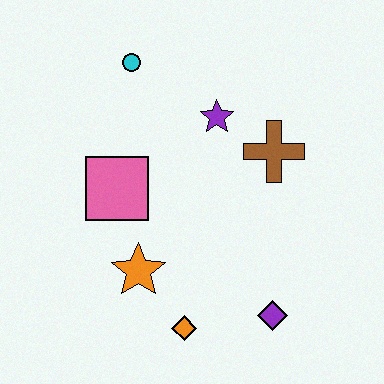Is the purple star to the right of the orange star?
Yes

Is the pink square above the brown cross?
No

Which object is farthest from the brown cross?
The orange diamond is farthest from the brown cross.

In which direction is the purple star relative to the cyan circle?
The purple star is to the right of the cyan circle.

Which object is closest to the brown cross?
The purple star is closest to the brown cross.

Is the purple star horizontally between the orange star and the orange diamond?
No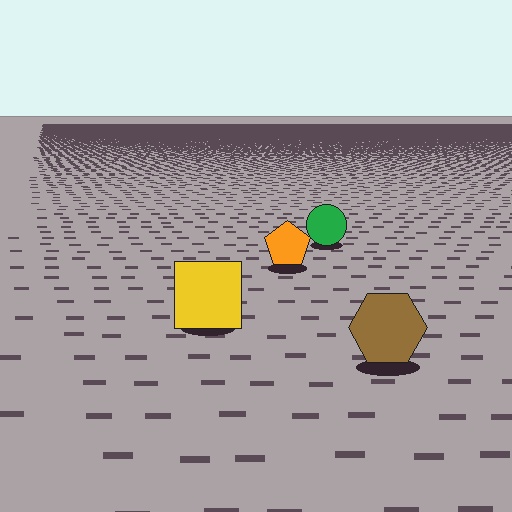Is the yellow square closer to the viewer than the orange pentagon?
Yes. The yellow square is closer — you can tell from the texture gradient: the ground texture is coarser near it.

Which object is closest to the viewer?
The brown hexagon is closest. The texture marks near it are larger and more spread out.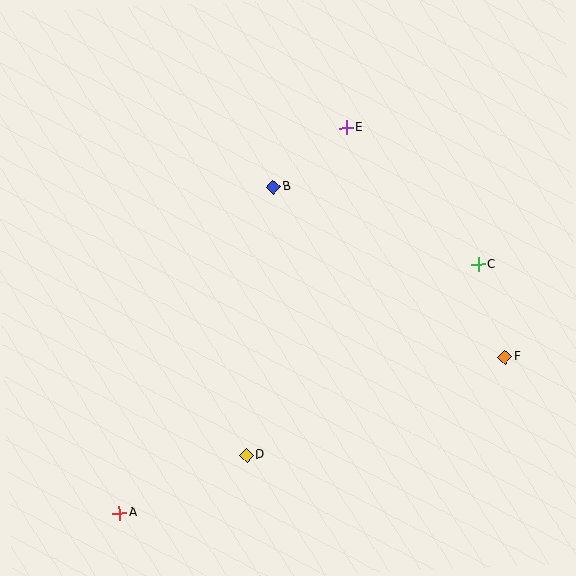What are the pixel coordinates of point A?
Point A is at (120, 513).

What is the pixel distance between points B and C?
The distance between B and C is 219 pixels.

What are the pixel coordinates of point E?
Point E is at (346, 127).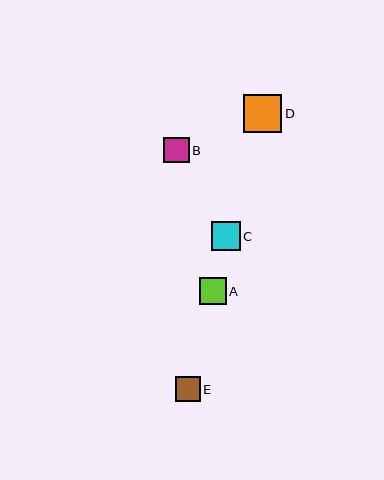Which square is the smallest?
Square E is the smallest with a size of approximately 25 pixels.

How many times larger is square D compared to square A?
Square D is approximately 1.4 times the size of square A.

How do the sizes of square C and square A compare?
Square C and square A are approximately the same size.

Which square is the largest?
Square D is the largest with a size of approximately 39 pixels.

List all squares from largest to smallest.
From largest to smallest: D, C, A, B, E.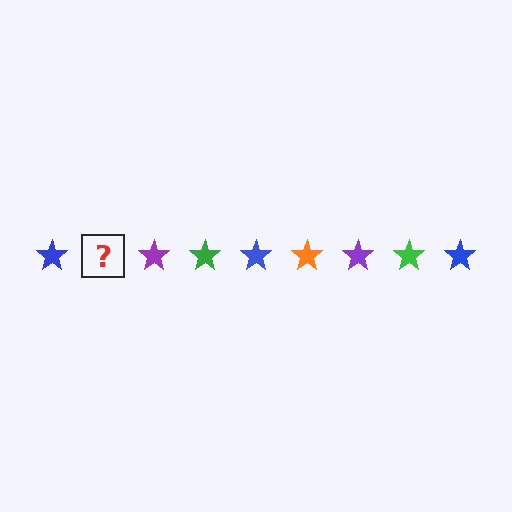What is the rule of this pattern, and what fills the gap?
The rule is that the pattern cycles through blue, orange, purple, green stars. The gap should be filled with an orange star.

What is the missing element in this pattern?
The missing element is an orange star.